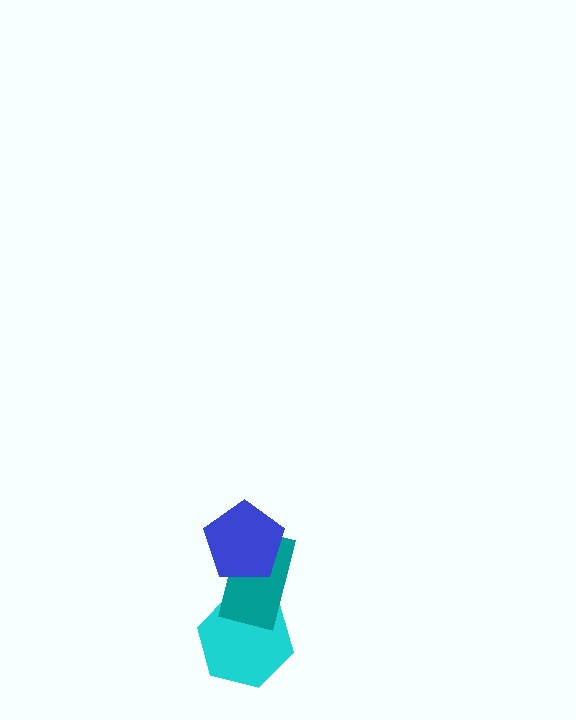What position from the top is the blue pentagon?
The blue pentagon is 1st from the top.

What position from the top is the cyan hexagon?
The cyan hexagon is 3rd from the top.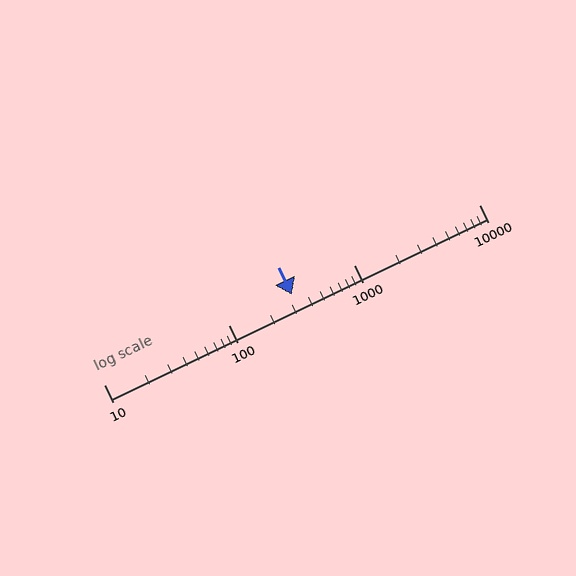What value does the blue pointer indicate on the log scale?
The pointer indicates approximately 320.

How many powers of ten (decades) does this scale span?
The scale spans 3 decades, from 10 to 10000.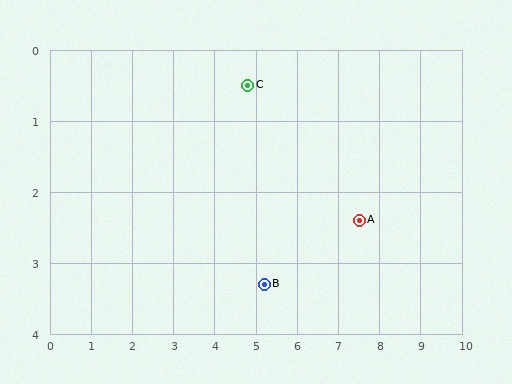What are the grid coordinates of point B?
Point B is at approximately (5.2, 3.3).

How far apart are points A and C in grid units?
Points A and C are about 3.3 grid units apart.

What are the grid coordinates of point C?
Point C is at approximately (4.8, 0.5).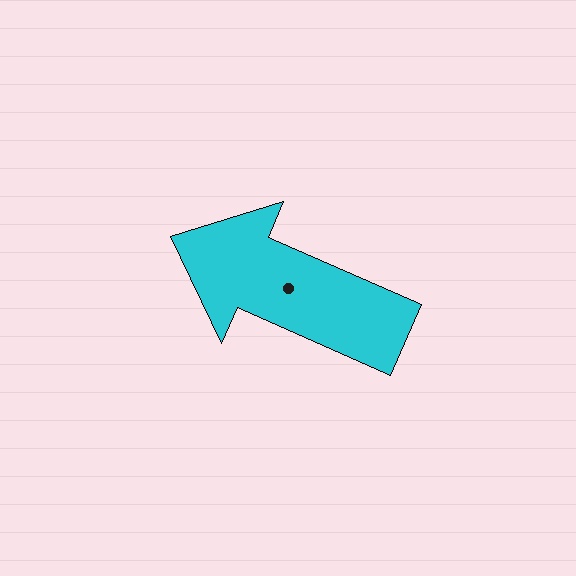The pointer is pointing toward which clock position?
Roughly 10 o'clock.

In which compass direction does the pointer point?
Northwest.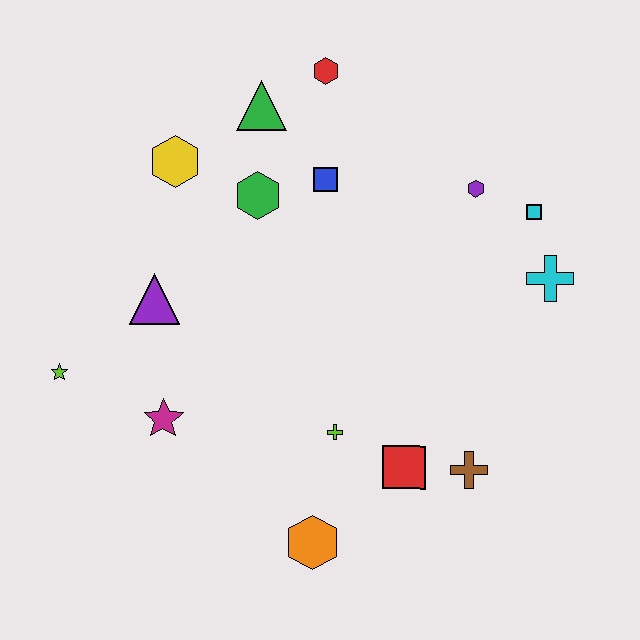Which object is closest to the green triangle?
The red hexagon is closest to the green triangle.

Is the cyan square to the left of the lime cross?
No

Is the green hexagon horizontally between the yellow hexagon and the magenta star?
No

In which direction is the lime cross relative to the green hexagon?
The lime cross is below the green hexagon.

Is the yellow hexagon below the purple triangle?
No